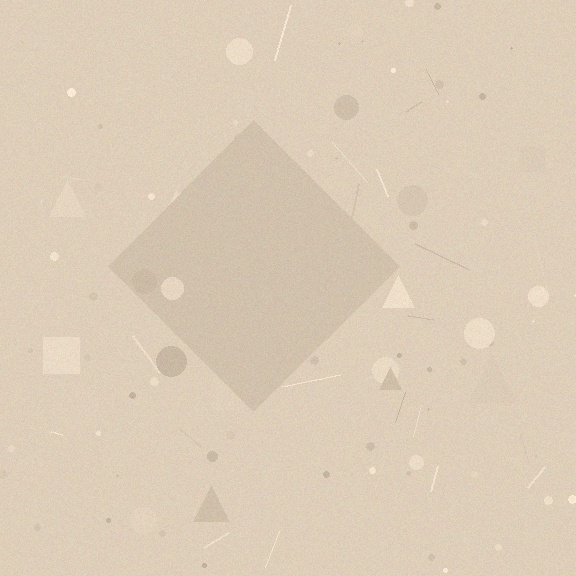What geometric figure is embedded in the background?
A diamond is embedded in the background.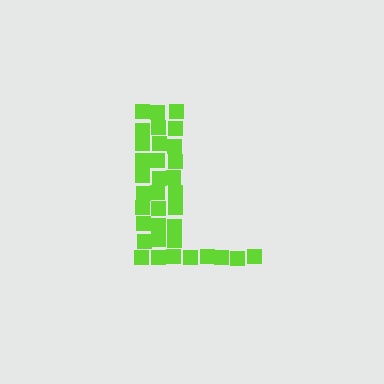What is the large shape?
The large shape is the letter L.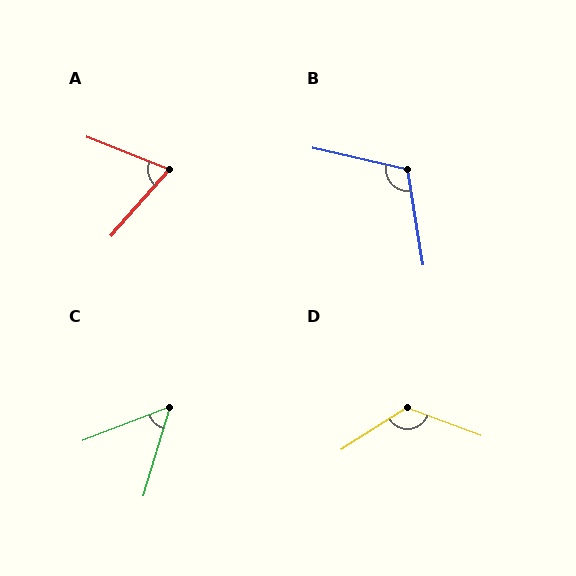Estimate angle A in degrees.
Approximately 70 degrees.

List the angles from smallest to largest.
C (53°), A (70°), B (112°), D (127°).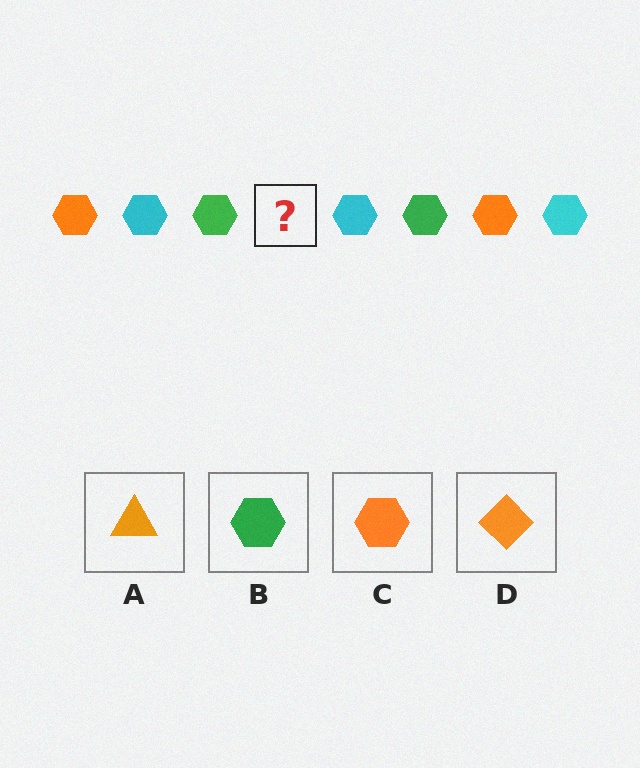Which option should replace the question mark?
Option C.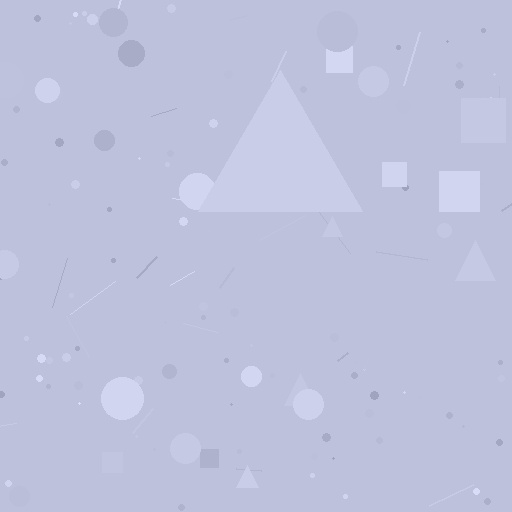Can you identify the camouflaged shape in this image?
The camouflaged shape is a triangle.